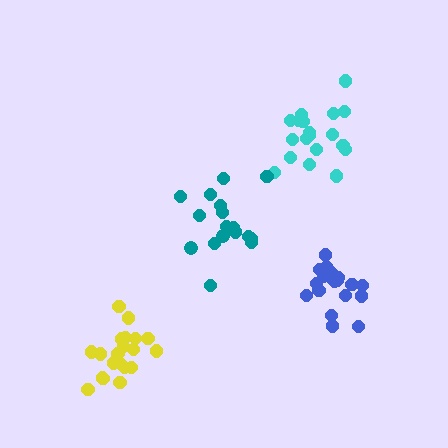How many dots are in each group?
Group 1: 20 dots, Group 2: 19 dots, Group 3: 18 dots, Group 4: 20 dots (77 total).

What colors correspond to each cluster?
The clusters are colored: blue, cyan, teal, yellow.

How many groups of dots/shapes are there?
There are 4 groups.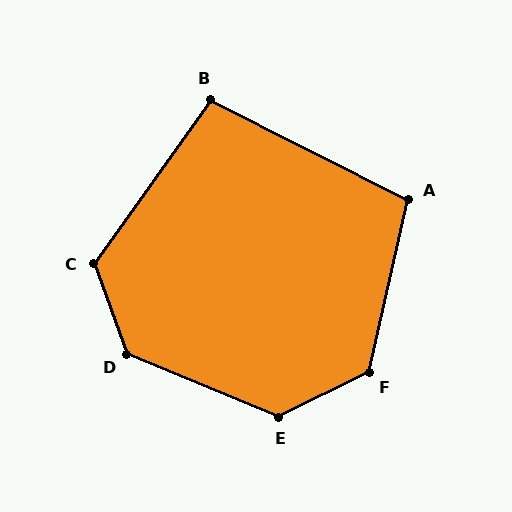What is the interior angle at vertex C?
Approximately 124 degrees (obtuse).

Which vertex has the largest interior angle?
D, at approximately 132 degrees.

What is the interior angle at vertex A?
Approximately 104 degrees (obtuse).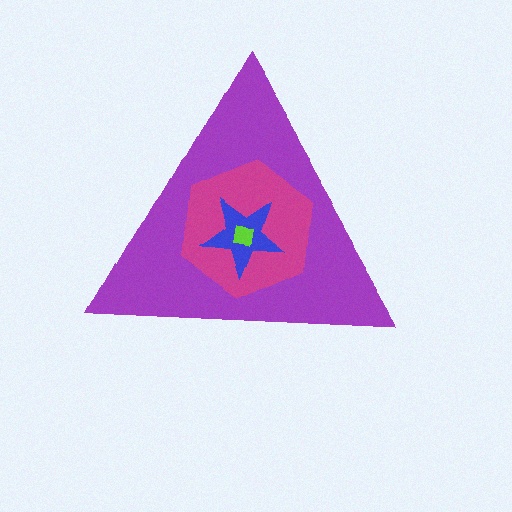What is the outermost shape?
The purple triangle.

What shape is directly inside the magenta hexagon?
The blue star.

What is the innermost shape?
The lime square.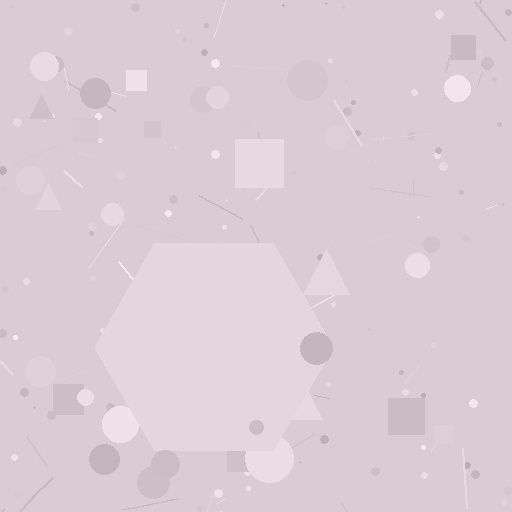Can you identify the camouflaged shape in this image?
The camouflaged shape is a hexagon.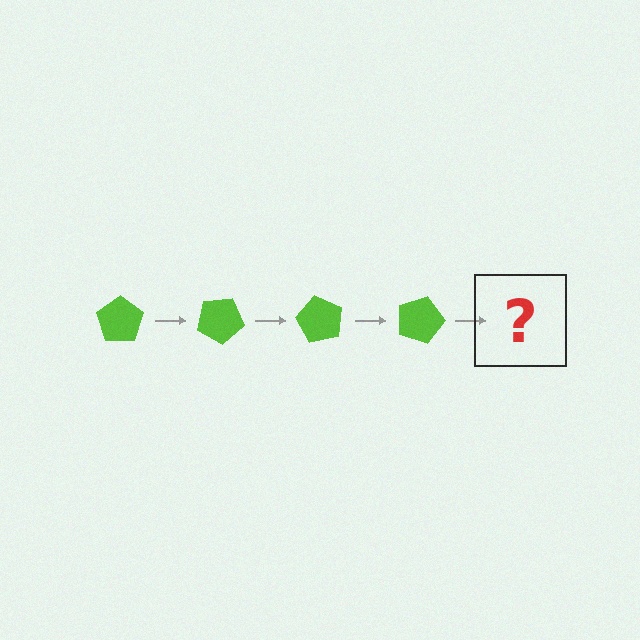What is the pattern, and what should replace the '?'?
The pattern is that the pentagon rotates 30 degrees each step. The '?' should be a lime pentagon rotated 120 degrees.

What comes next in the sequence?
The next element should be a lime pentagon rotated 120 degrees.